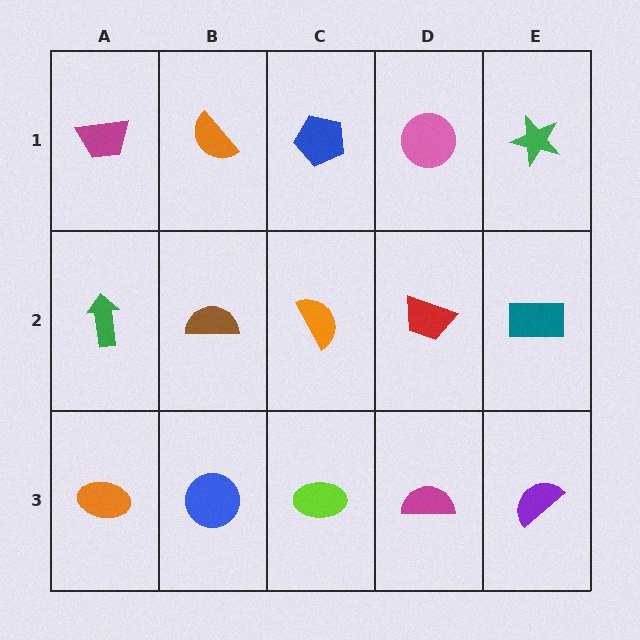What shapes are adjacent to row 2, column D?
A pink circle (row 1, column D), a magenta semicircle (row 3, column D), an orange semicircle (row 2, column C), a teal rectangle (row 2, column E).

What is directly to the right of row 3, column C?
A magenta semicircle.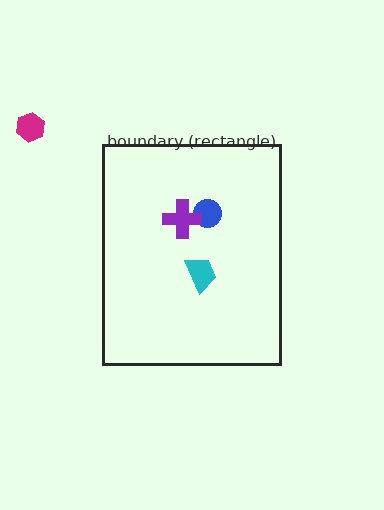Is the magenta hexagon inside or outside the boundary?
Outside.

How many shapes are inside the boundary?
3 inside, 1 outside.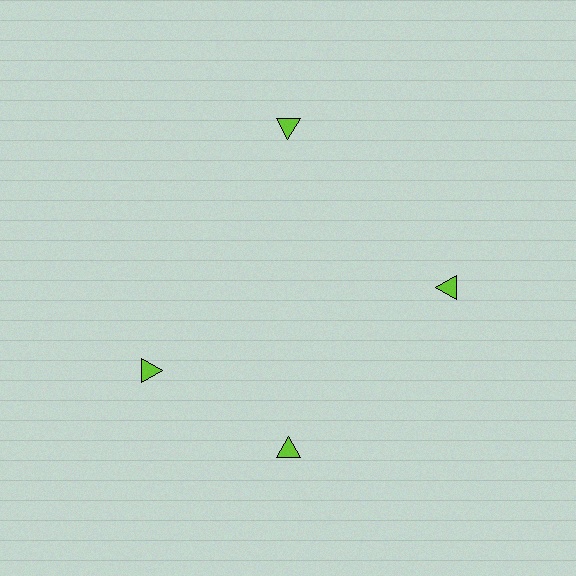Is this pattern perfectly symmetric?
No. The 4 lime triangles are arranged in a ring, but one element near the 9 o'clock position is rotated out of alignment along the ring, breaking the 4-fold rotational symmetry.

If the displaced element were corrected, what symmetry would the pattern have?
It would have 4-fold rotational symmetry — the pattern would map onto itself every 90 degrees.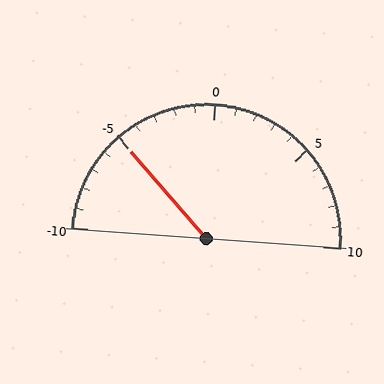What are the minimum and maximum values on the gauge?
The gauge ranges from -10 to 10.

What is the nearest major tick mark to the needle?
The nearest major tick mark is -5.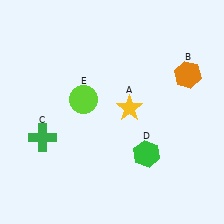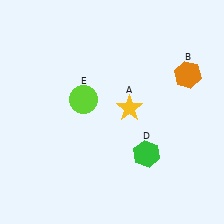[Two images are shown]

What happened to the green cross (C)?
The green cross (C) was removed in Image 2. It was in the bottom-left area of Image 1.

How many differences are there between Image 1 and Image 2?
There is 1 difference between the two images.